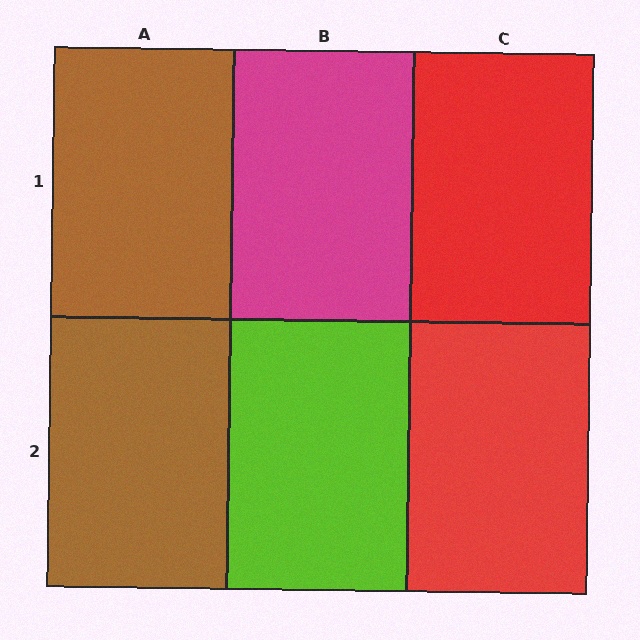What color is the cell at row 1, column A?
Brown.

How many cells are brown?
2 cells are brown.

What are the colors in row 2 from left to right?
Brown, lime, red.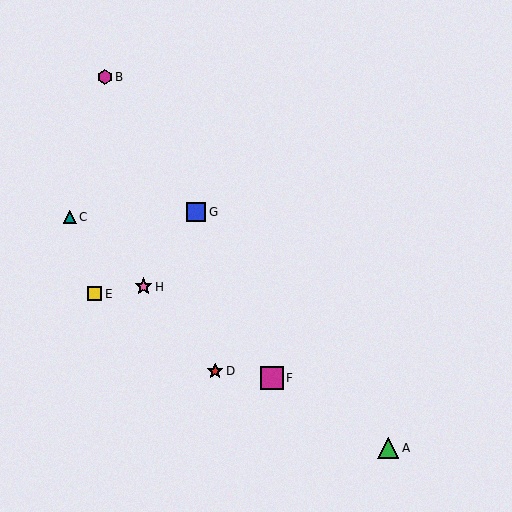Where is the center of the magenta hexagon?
The center of the magenta hexagon is at (104, 77).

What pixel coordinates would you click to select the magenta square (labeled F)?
Click at (272, 378) to select the magenta square F.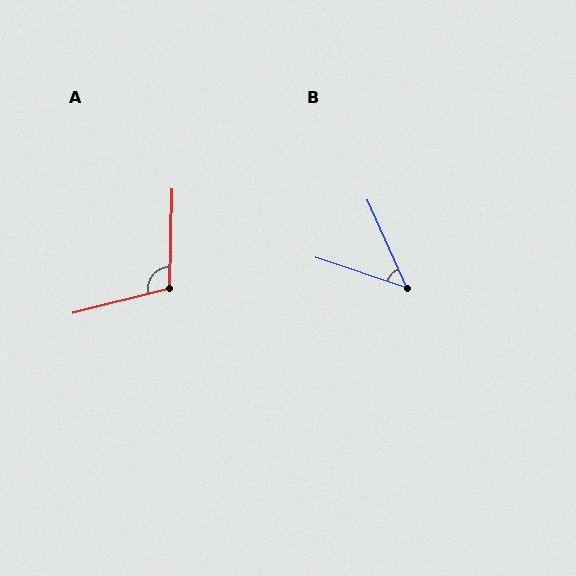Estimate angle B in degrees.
Approximately 48 degrees.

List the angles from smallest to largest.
B (48°), A (106°).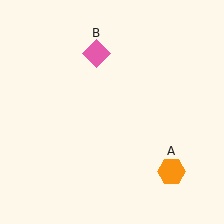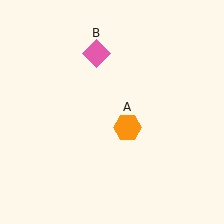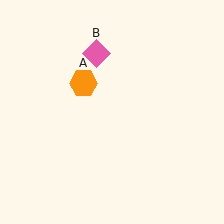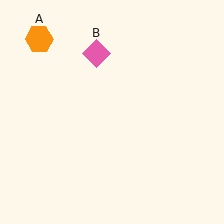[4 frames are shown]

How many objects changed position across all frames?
1 object changed position: orange hexagon (object A).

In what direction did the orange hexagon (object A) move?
The orange hexagon (object A) moved up and to the left.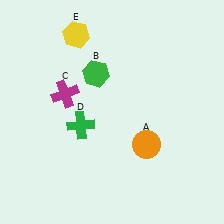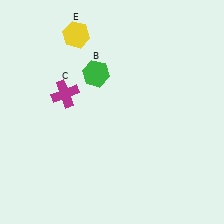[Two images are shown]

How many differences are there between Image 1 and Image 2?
There are 2 differences between the two images.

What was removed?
The orange circle (A), the green cross (D) were removed in Image 2.